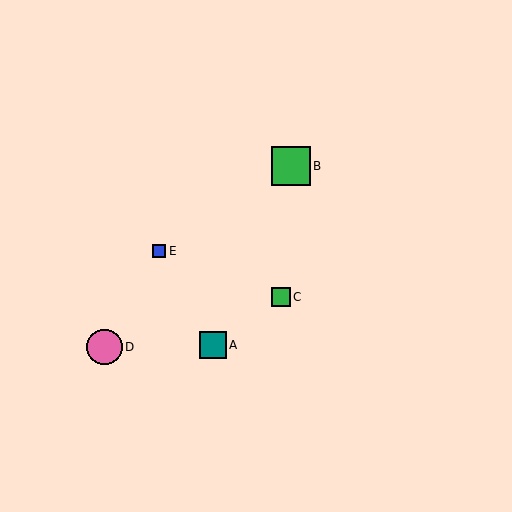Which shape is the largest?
The green square (labeled B) is the largest.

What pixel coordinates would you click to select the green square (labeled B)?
Click at (291, 166) to select the green square B.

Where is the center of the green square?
The center of the green square is at (291, 166).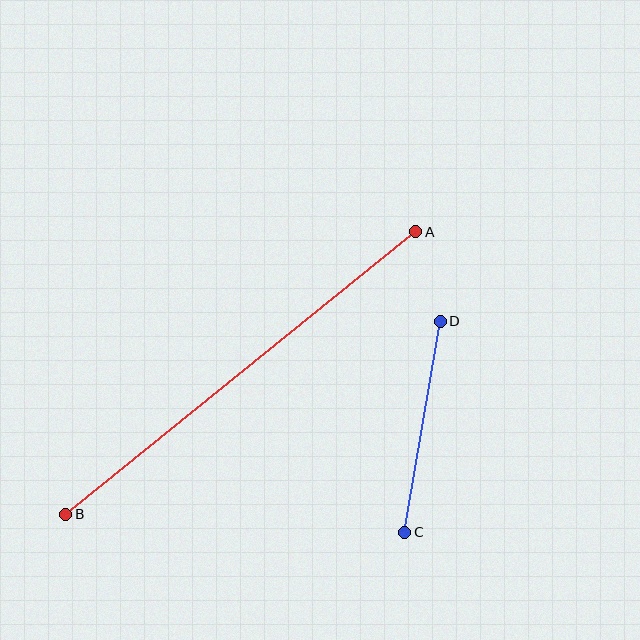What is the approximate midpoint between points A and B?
The midpoint is at approximately (241, 373) pixels.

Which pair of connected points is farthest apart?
Points A and B are farthest apart.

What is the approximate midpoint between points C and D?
The midpoint is at approximately (423, 427) pixels.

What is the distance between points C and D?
The distance is approximately 214 pixels.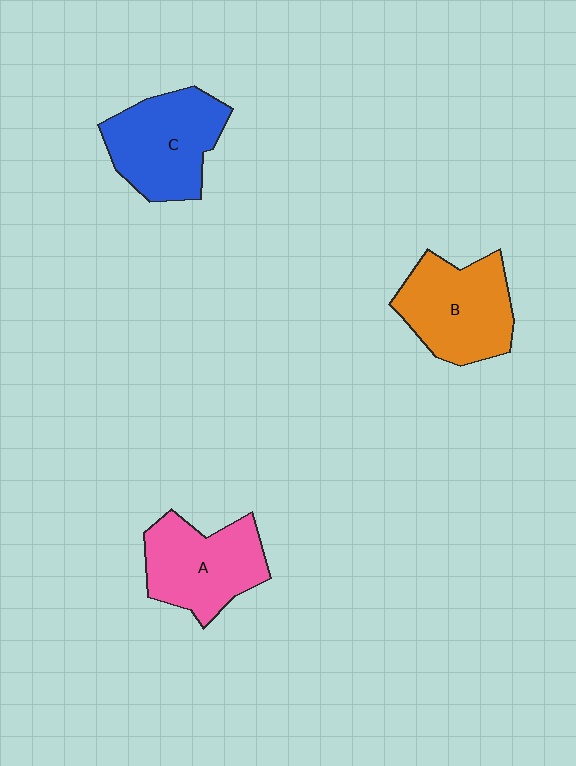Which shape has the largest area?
Shape C (blue).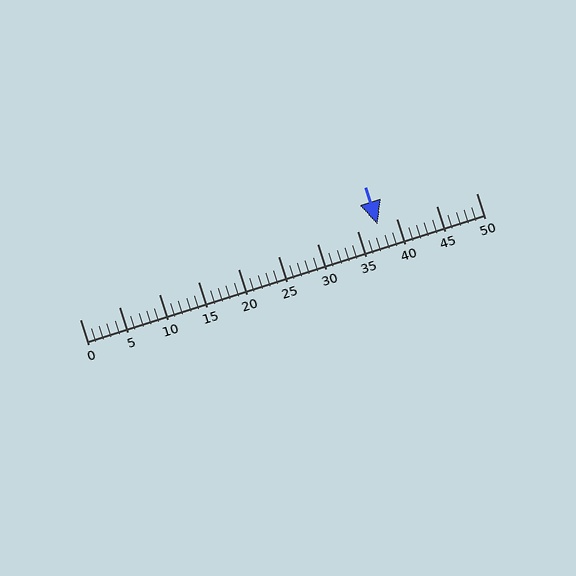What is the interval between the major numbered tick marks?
The major tick marks are spaced 5 units apart.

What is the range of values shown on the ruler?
The ruler shows values from 0 to 50.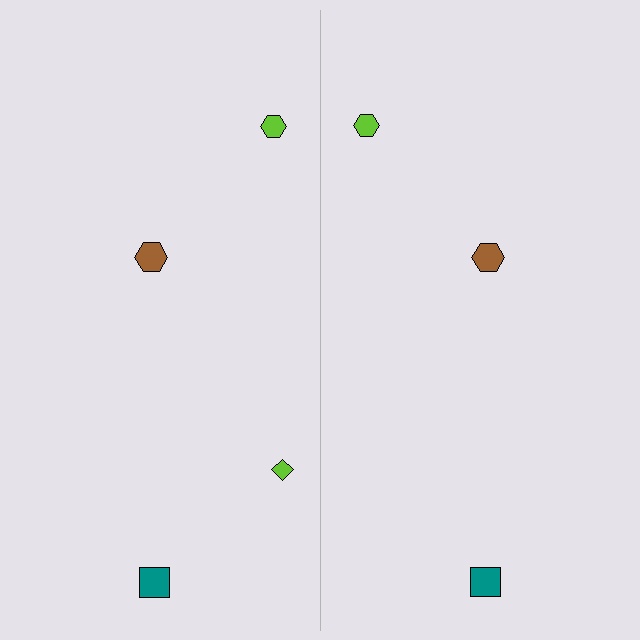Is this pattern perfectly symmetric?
No, the pattern is not perfectly symmetric. A lime diamond is missing from the right side.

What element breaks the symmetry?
A lime diamond is missing from the right side.